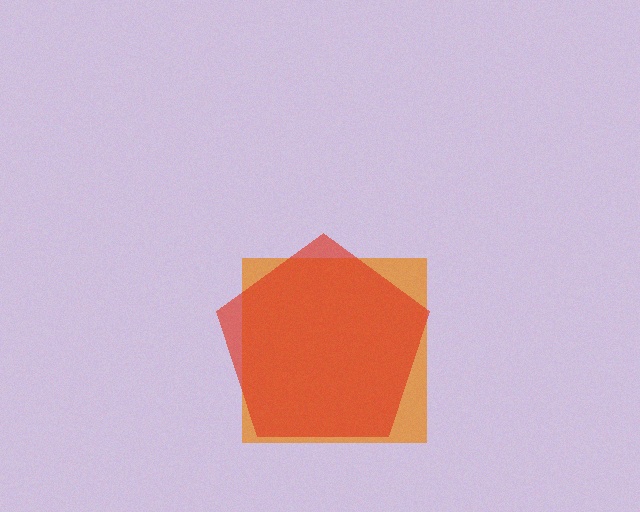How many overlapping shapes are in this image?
There are 2 overlapping shapes in the image.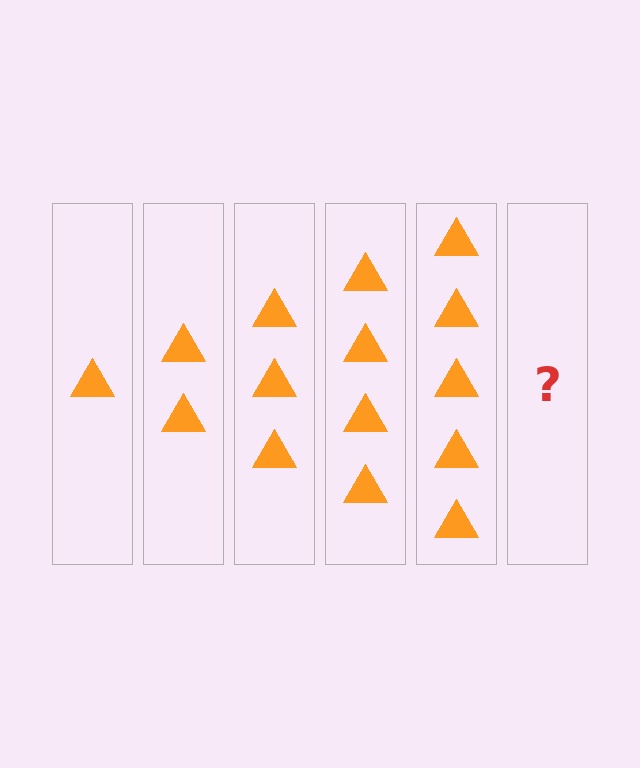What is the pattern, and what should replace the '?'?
The pattern is that each step adds one more triangle. The '?' should be 6 triangles.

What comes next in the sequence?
The next element should be 6 triangles.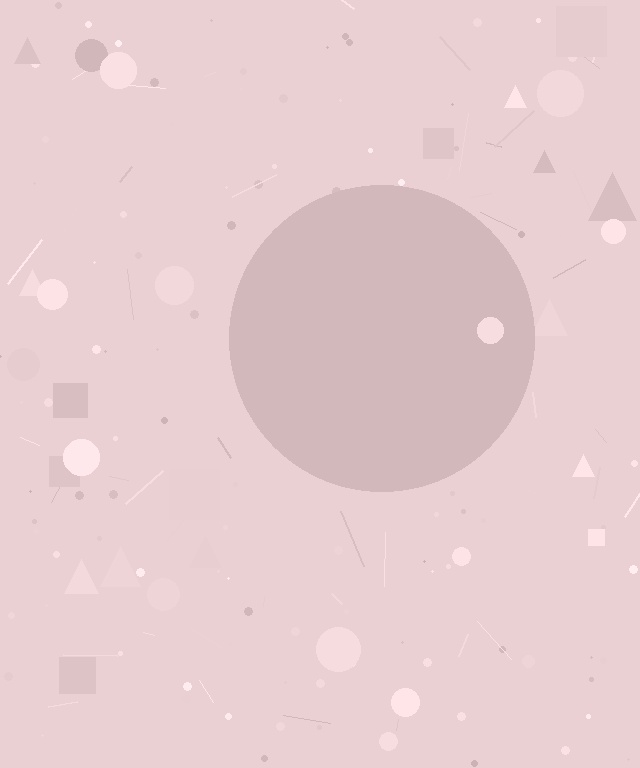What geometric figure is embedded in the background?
A circle is embedded in the background.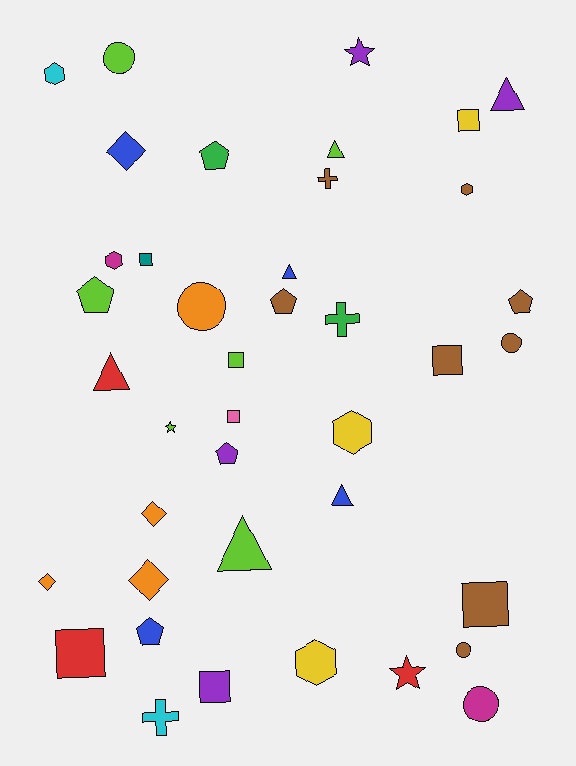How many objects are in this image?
There are 40 objects.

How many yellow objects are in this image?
There are 3 yellow objects.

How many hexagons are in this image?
There are 5 hexagons.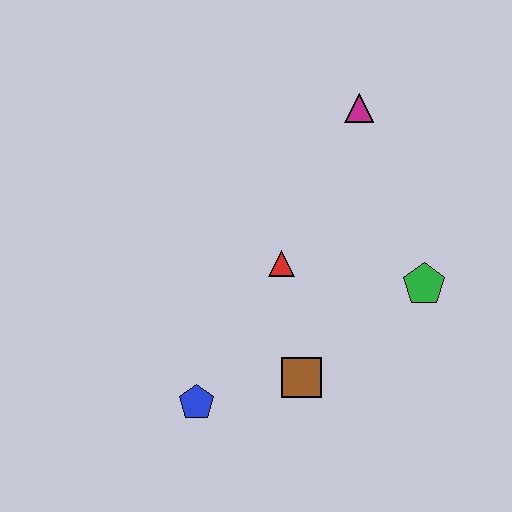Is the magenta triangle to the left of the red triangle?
No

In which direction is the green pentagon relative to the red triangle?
The green pentagon is to the right of the red triangle.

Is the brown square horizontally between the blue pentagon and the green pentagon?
Yes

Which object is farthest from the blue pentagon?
The magenta triangle is farthest from the blue pentagon.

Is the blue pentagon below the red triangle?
Yes